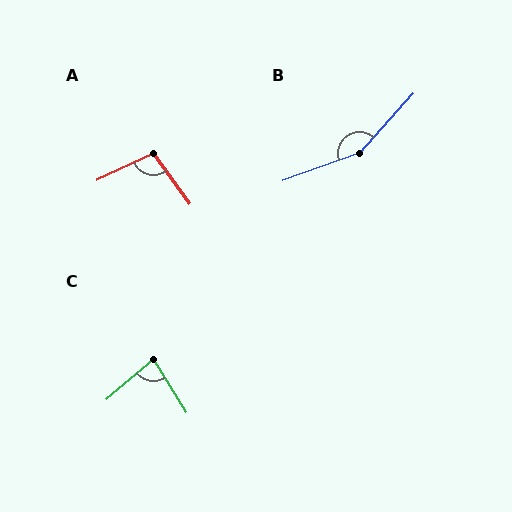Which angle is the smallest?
C, at approximately 81 degrees.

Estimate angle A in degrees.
Approximately 100 degrees.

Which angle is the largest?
B, at approximately 151 degrees.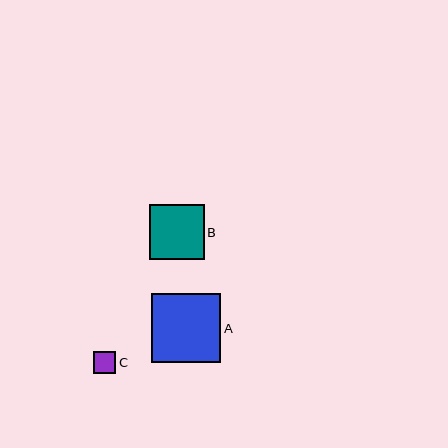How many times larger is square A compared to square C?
Square A is approximately 3.1 times the size of square C.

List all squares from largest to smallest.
From largest to smallest: A, B, C.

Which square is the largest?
Square A is the largest with a size of approximately 70 pixels.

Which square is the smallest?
Square C is the smallest with a size of approximately 23 pixels.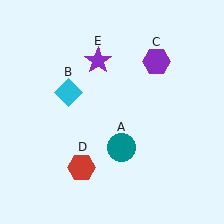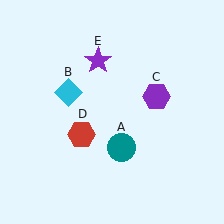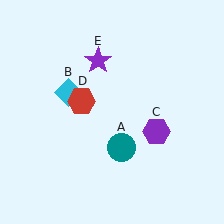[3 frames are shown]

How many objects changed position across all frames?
2 objects changed position: purple hexagon (object C), red hexagon (object D).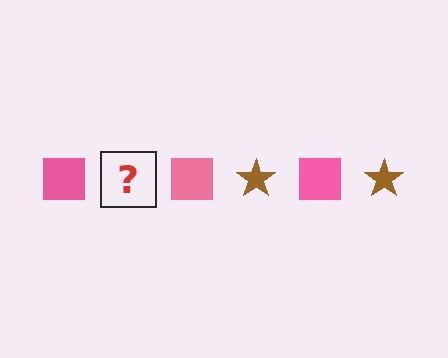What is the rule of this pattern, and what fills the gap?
The rule is that the pattern alternates between pink square and brown star. The gap should be filled with a brown star.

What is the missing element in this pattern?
The missing element is a brown star.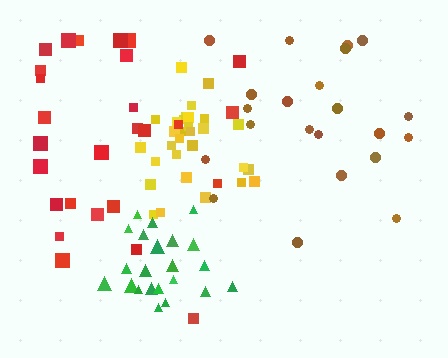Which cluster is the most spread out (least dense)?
Red.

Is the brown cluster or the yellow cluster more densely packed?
Yellow.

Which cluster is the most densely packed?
Yellow.